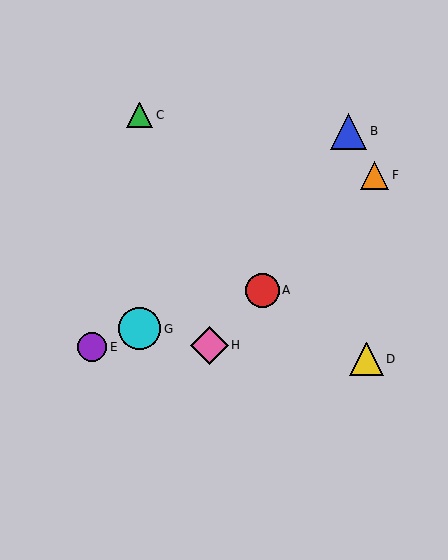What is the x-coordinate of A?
Object A is at x≈262.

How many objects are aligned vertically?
2 objects (C, G) are aligned vertically.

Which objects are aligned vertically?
Objects C, G are aligned vertically.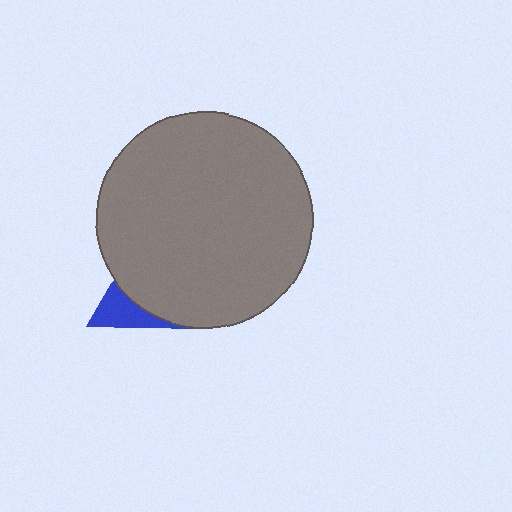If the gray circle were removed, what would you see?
You would see the complete blue triangle.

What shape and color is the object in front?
The object in front is a gray circle.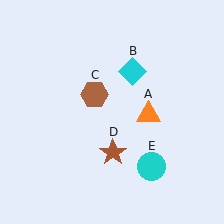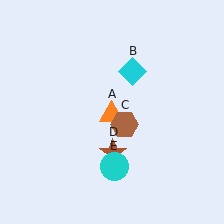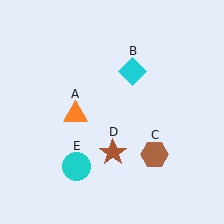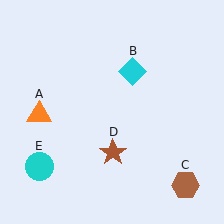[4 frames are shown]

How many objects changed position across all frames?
3 objects changed position: orange triangle (object A), brown hexagon (object C), cyan circle (object E).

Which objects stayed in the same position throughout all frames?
Cyan diamond (object B) and brown star (object D) remained stationary.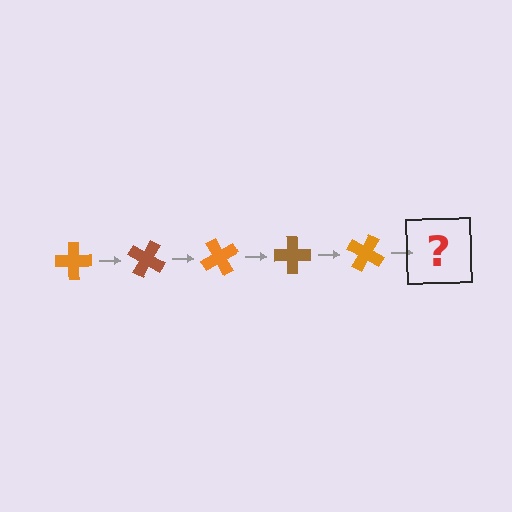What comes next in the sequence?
The next element should be a brown cross, rotated 150 degrees from the start.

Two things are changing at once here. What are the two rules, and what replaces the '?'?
The two rules are that it rotates 30 degrees each step and the color cycles through orange and brown. The '?' should be a brown cross, rotated 150 degrees from the start.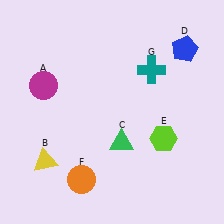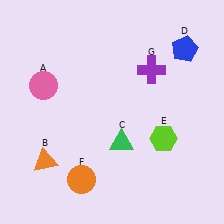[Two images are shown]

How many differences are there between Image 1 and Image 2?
There are 3 differences between the two images.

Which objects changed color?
A changed from magenta to pink. B changed from yellow to orange. G changed from teal to purple.